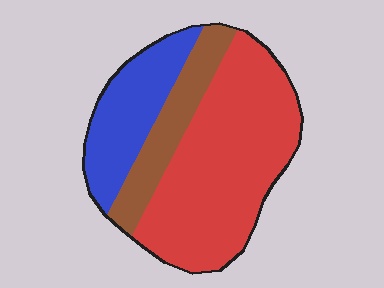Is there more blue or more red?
Red.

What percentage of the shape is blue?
Blue takes up between a sixth and a third of the shape.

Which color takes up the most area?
Red, at roughly 60%.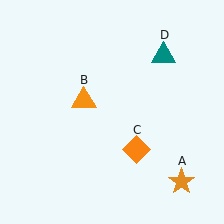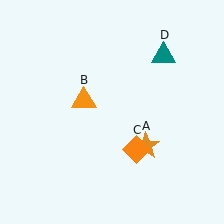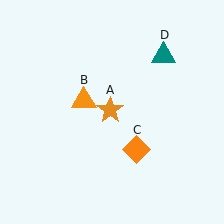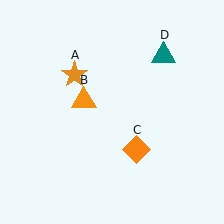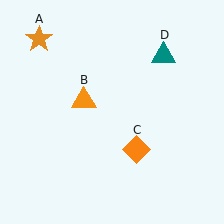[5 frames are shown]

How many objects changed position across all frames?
1 object changed position: orange star (object A).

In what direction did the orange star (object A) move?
The orange star (object A) moved up and to the left.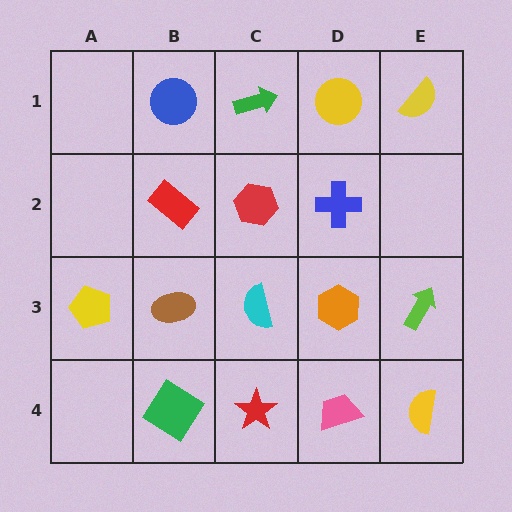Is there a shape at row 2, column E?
No, that cell is empty.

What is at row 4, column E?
A yellow semicircle.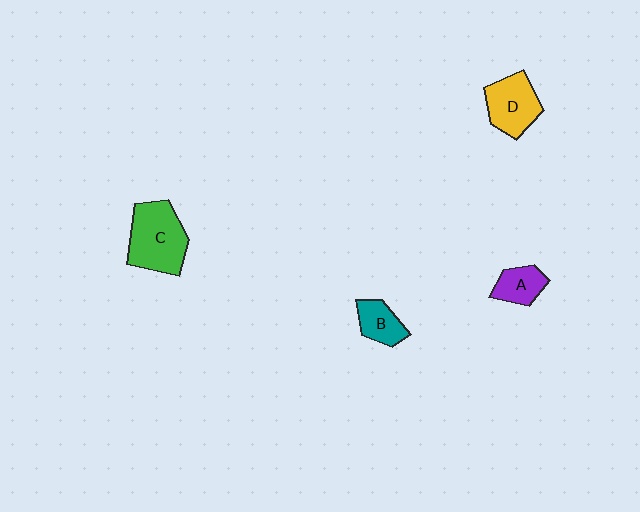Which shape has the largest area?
Shape C (green).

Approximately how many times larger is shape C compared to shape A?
Approximately 2.2 times.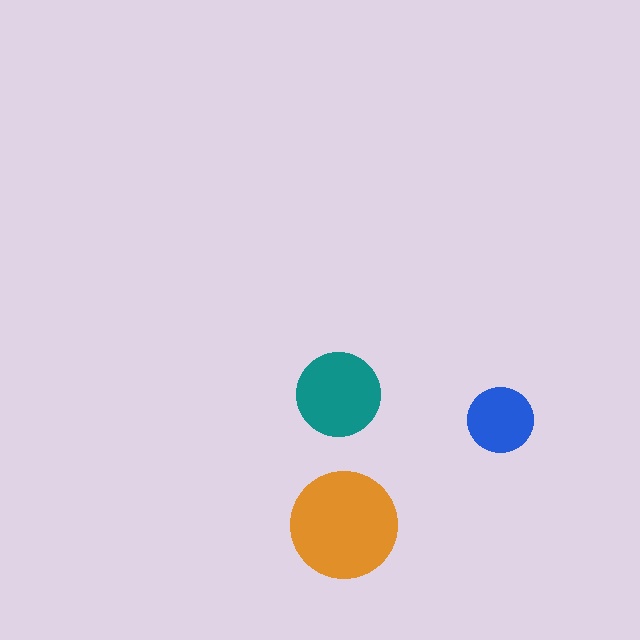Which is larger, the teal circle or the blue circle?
The teal one.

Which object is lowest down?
The orange circle is bottommost.